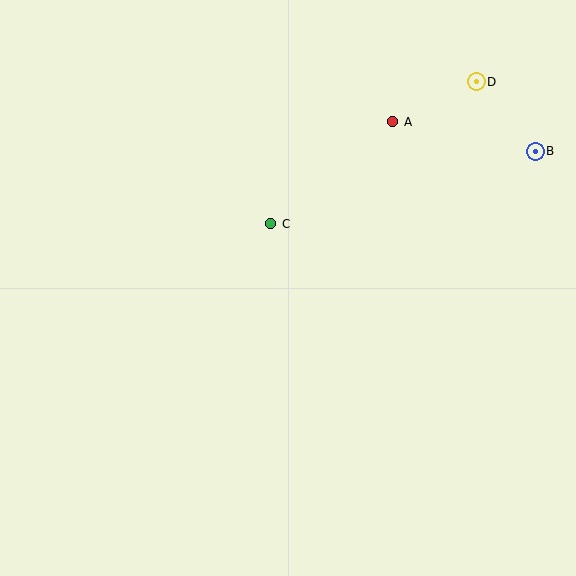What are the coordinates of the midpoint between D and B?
The midpoint between D and B is at (506, 117).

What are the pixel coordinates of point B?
Point B is at (535, 151).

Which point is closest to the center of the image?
Point C at (271, 224) is closest to the center.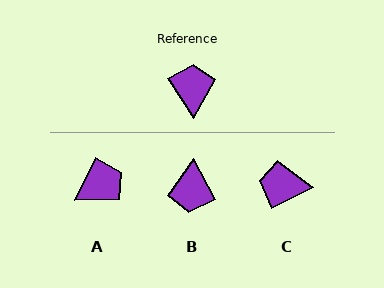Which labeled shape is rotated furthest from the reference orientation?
B, about 176 degrees away.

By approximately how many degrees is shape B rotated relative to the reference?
Approximately 176 degrees counter-clockwise.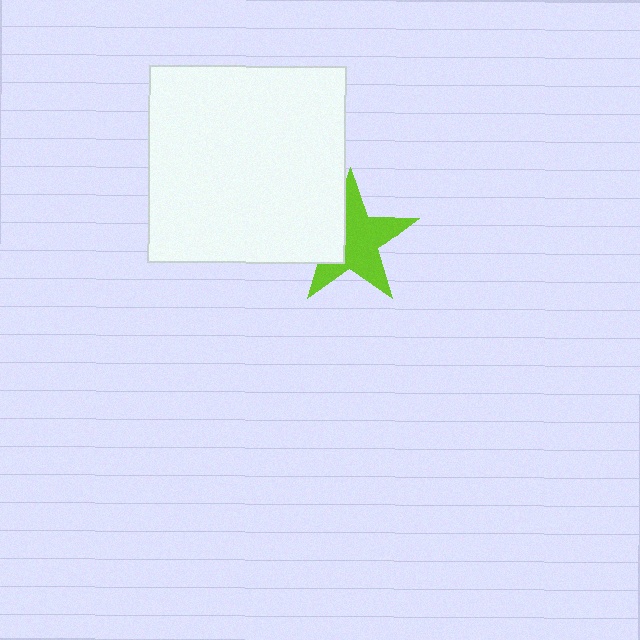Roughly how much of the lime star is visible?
Most of it is visible (roughly 67%).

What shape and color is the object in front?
The object in front is a white square.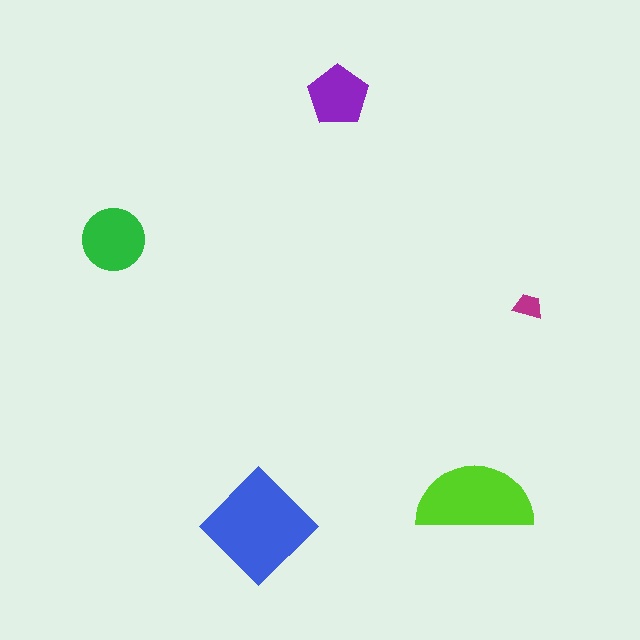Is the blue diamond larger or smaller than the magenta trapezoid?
Larger.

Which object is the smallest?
The magenta trapezoid.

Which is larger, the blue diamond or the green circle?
The blue diamond.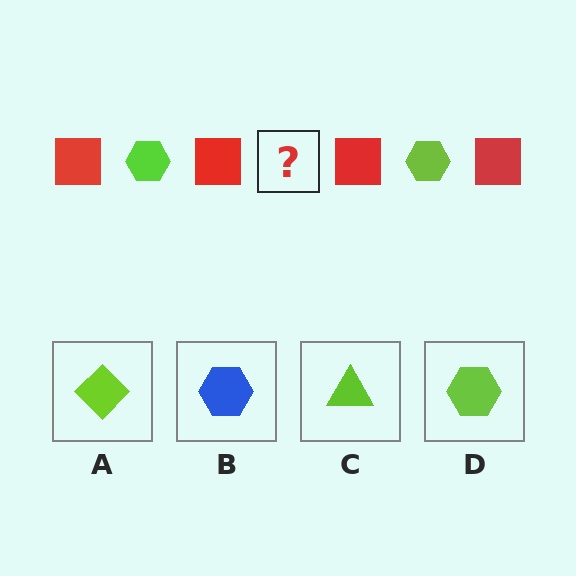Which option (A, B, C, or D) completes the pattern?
D.